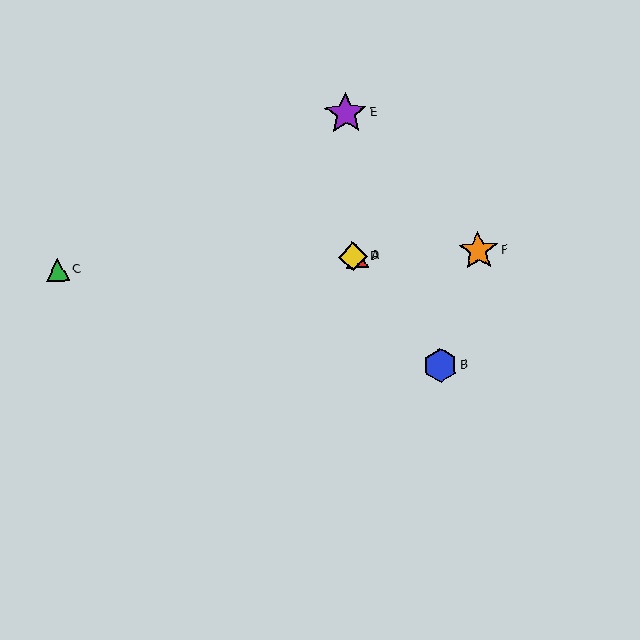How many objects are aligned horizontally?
4 objects (A, C, D, F) are aligned horizontally.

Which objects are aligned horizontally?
Objects A, C, D, F are aligned horizontally.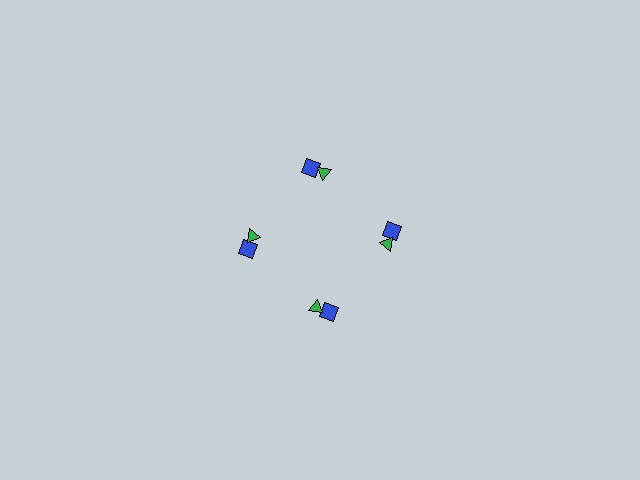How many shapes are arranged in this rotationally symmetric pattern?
There are 8 shapes, arranged in 4 groups of 2.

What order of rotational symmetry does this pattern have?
This pattern has 4-fold rotational symmetry.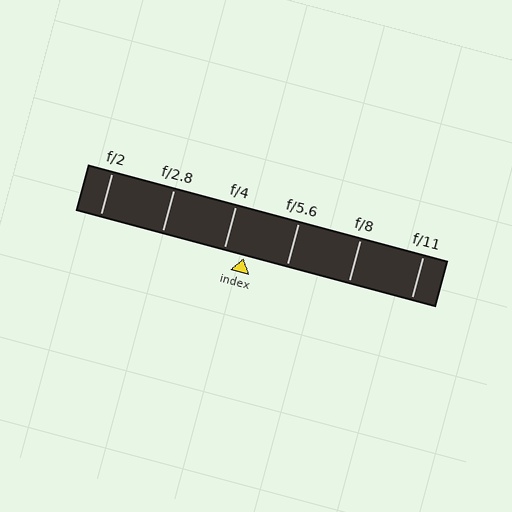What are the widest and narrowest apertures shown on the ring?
The widest aperture shown is f/2 and the narrowest is f/11.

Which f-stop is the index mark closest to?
The index mark is closest to f/4.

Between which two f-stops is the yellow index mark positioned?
The index mark is between f/4 and f/5.6.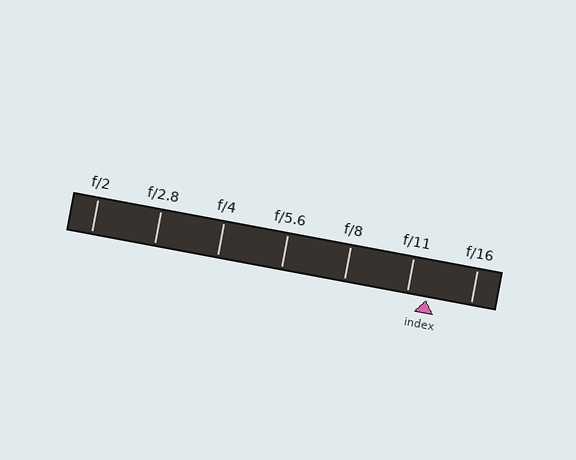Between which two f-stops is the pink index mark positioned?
The index mark is between f/11 and f/16.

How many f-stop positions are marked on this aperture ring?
There are 7 f-stop positions marked.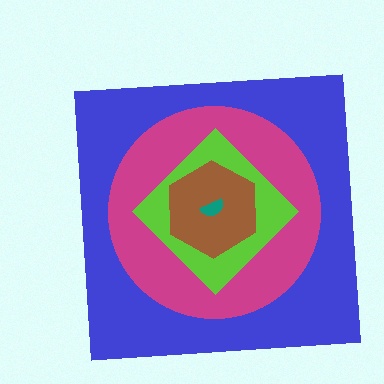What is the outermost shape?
The blue square.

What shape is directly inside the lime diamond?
The brown hexagon.